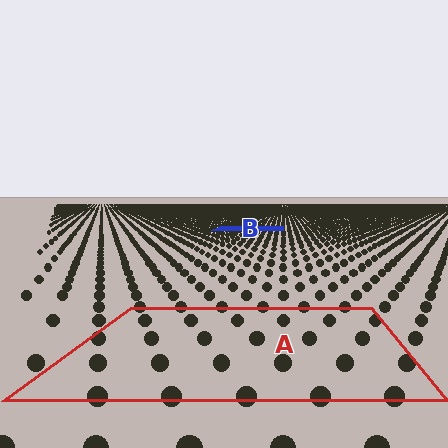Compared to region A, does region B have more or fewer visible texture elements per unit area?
Region B has more texture elements per unit area — they are packed more densely because it is farther away.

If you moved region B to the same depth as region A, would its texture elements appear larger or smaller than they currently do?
They would appear larger. At a closer depth, the same texture elements are projected at a bigger on-screen size.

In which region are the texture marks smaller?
The texture marks are smaller in region B, because it is farther away.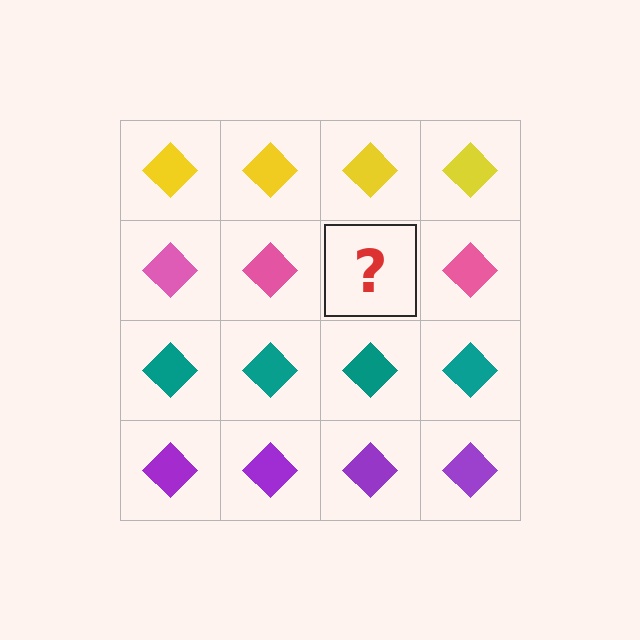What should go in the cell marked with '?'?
The missing cell should contain a pink diamond.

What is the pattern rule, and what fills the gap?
The rule is that each row has a consistent color. The gap should be filled with a pink diamond.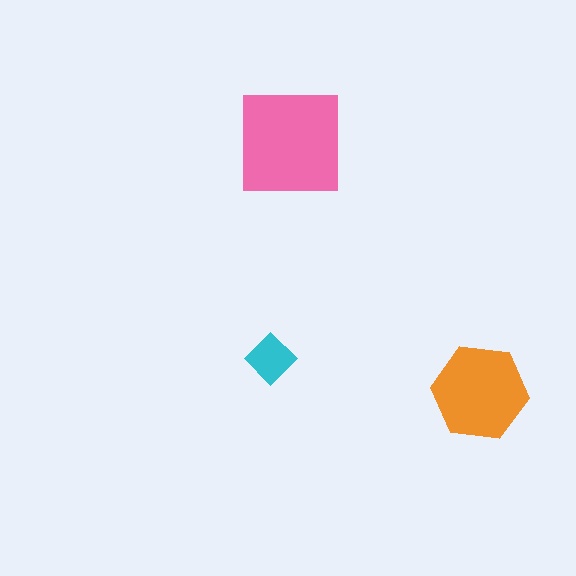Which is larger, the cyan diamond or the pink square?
The pink square.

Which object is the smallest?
The cyan diamond.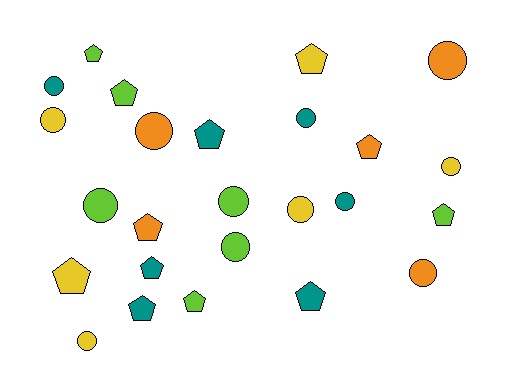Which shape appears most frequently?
Circle, with 13 objects.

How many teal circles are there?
There are 3 teal circles.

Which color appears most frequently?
Lime, with 7 objects.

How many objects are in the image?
There are 25 objects.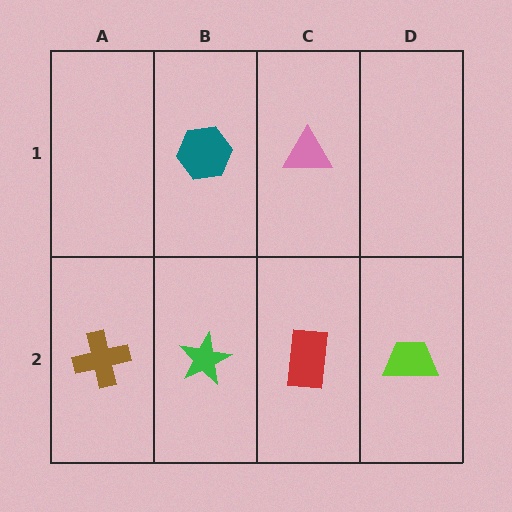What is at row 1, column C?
A pink triangle.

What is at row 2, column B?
A green star.